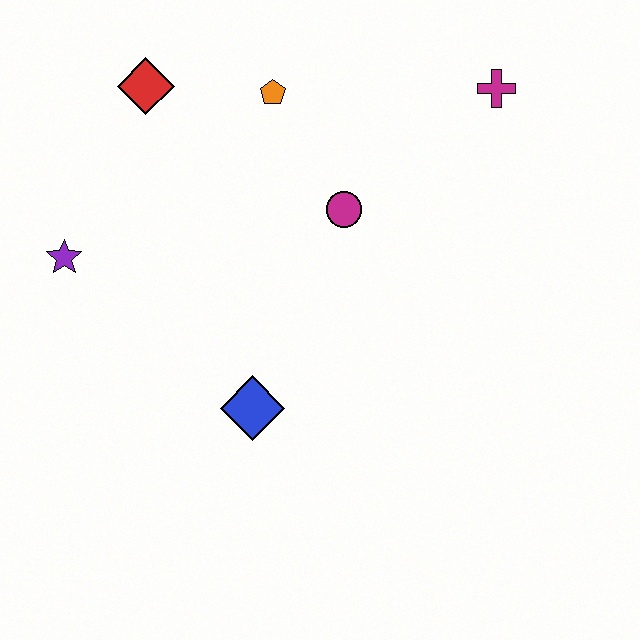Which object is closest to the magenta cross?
The magenta circle is closest to the magenta cross.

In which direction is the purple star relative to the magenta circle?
The purple star is to the left of the magenta circle.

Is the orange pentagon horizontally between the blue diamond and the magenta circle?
Yes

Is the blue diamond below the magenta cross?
Yes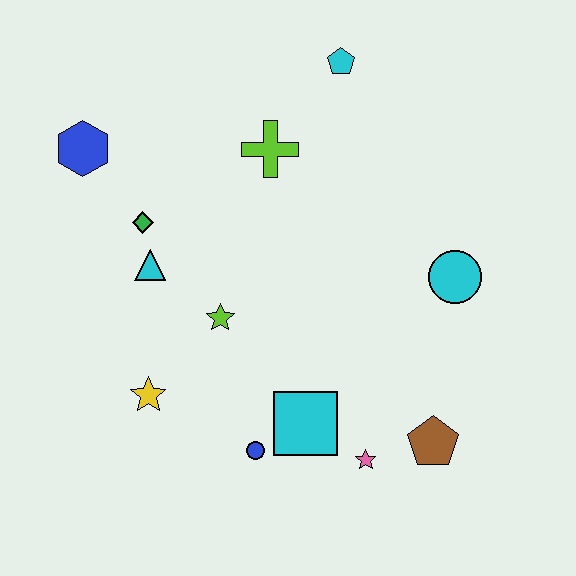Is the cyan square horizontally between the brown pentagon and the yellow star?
Yes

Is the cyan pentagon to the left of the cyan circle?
Yes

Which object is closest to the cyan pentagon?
The lime cross is closest to the cyan pentagon.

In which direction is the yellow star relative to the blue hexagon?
The yellow star is below the blue hexagon.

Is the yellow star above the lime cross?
No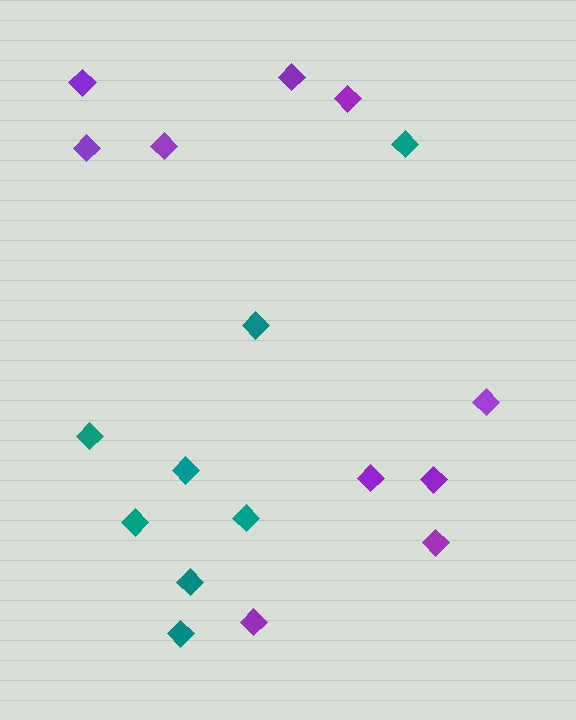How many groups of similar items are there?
There are 2 groups: one group of teal diamonds (8) and one group of purple diamonds (10).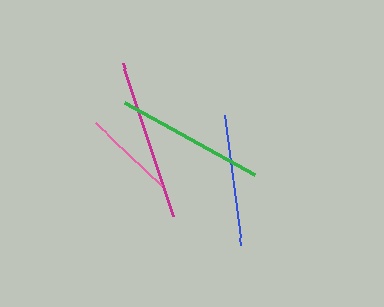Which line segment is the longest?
The magenta line is the longest at approximately 161 pixels.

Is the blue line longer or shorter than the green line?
The green line is longer than the blue line.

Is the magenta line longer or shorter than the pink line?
The magenta line is longer than the pink line.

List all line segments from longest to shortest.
From longest to shortest: magenta, green, blue, pink.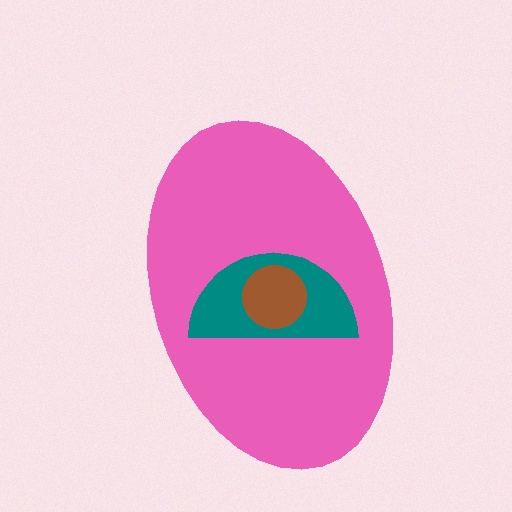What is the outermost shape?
The pink ellipse.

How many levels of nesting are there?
3.